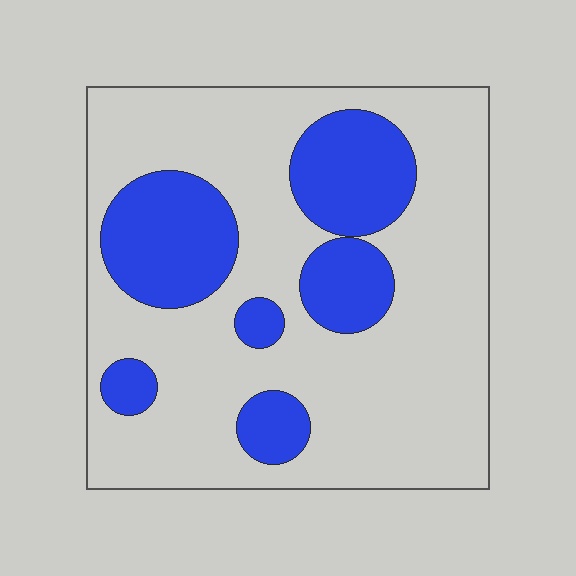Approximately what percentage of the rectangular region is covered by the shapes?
Approximately 25%.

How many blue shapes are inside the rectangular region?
6.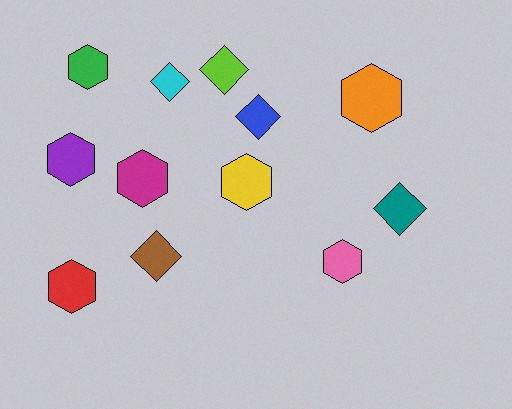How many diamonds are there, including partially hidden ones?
There are 5 diamonds.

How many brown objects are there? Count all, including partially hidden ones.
There is 1 brown object.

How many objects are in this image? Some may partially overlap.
There are 12 objects.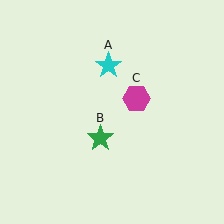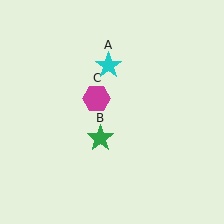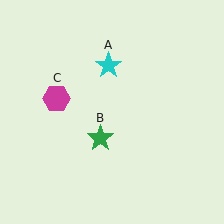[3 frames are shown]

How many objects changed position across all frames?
1 object changed position: magenta hexagon (object C).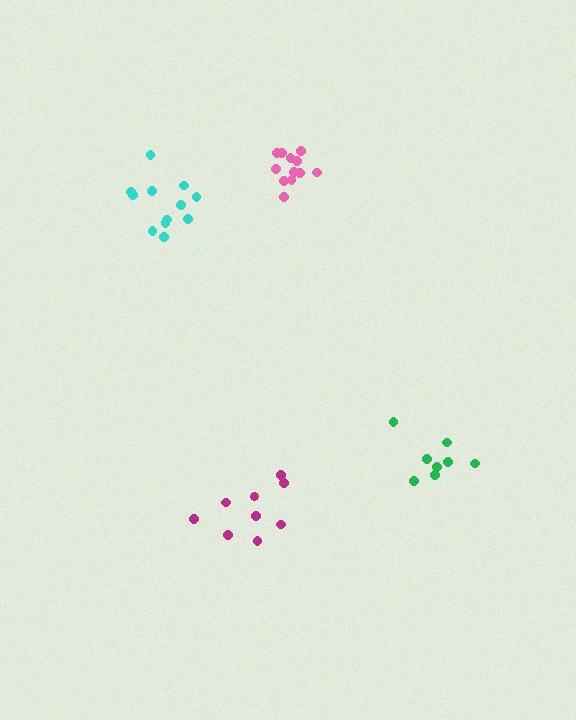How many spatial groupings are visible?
There are 4 spatial groupings.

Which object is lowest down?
The magenta cluster is bottommost.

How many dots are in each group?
Group 1: 12 dots, Group 2: 9 dots, Group 3: 8 dots, Group 4: 12 dots (41 total).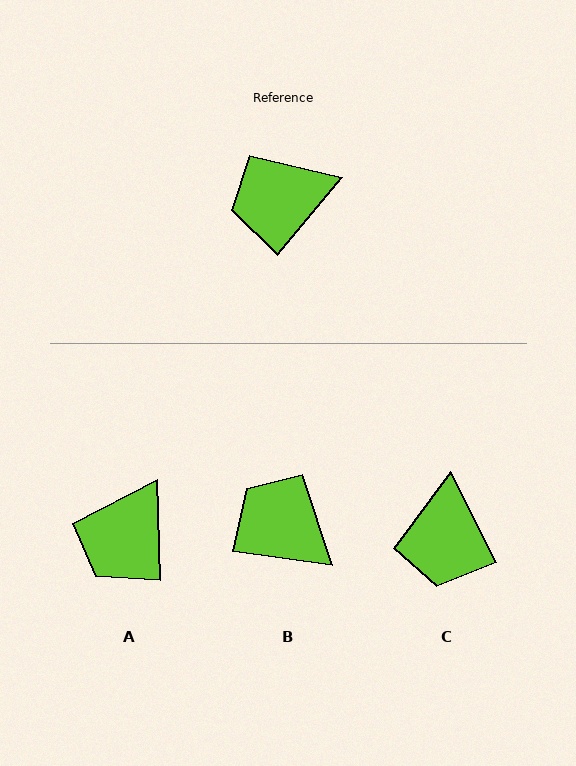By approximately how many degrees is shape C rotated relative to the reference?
Approximately 67 degrees counter-clockwise.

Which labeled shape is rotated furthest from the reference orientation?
C, about 67 degrees away.